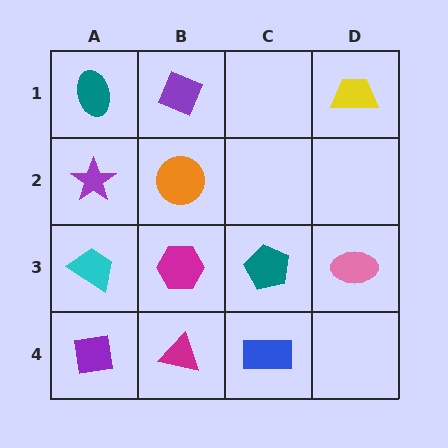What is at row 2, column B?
An orange circle.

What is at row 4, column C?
A blue rectangle.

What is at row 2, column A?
A purple star.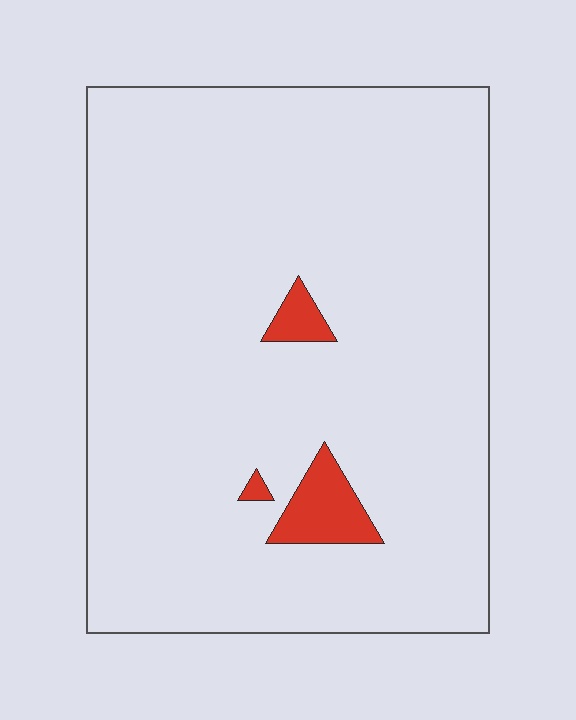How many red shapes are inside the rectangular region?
3.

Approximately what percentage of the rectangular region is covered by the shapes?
Approximately 5%.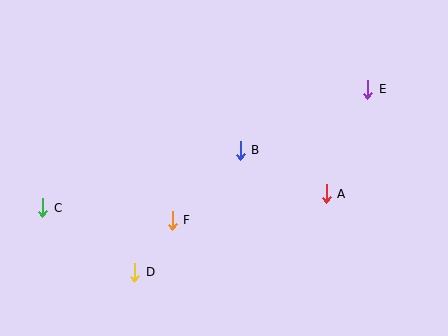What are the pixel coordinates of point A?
Point A is at (326, 194).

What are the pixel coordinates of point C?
Point C is at (43, 208).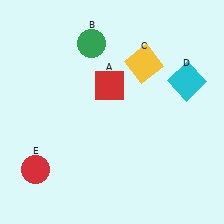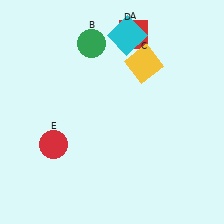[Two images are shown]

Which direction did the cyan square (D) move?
The cyan square (D) moved left.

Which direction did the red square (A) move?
The red square (A) moved up.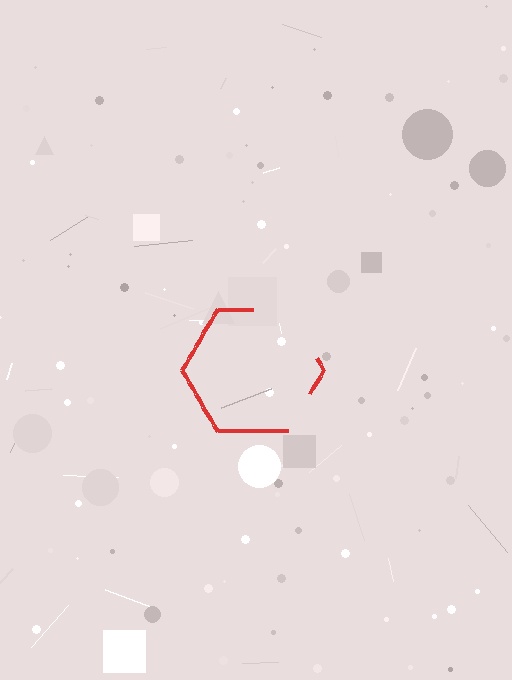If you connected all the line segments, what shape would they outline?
They would outline a hexagon.